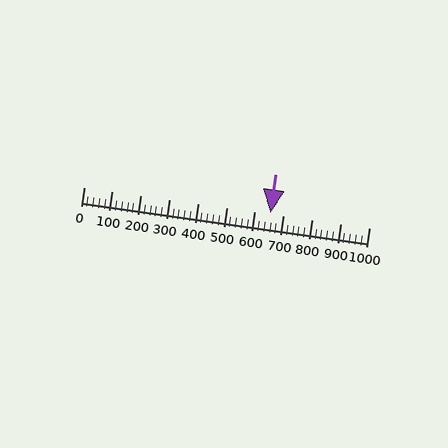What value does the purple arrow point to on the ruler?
The purple arrow points to approximately 656.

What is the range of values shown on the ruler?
The ruler shows values from 0 to 1000.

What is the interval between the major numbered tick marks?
The major tick marks are spaced 100 units apart.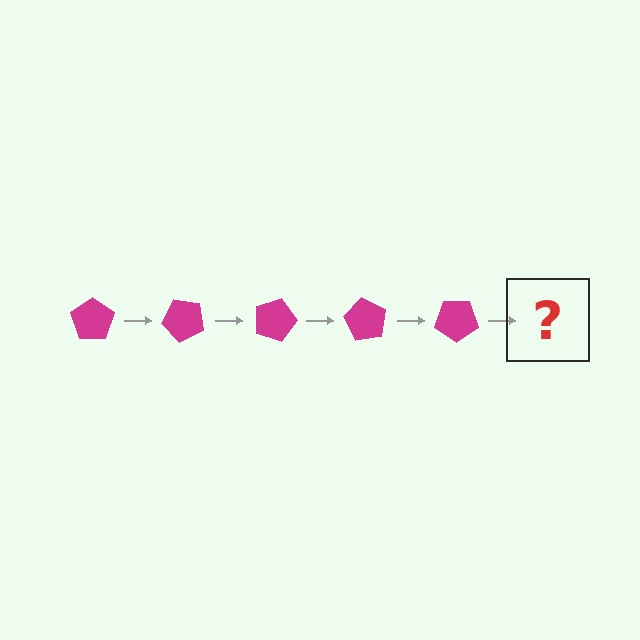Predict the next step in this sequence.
The next step is a magenta pentagon rotated 225 degrees.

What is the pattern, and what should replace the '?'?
The pattern is that the pentagon rotates 45 degrees each step. The '?' should be a magenta pentagon rotated 225 degrees.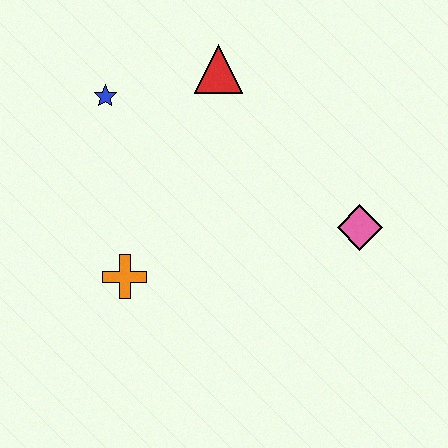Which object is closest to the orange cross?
The blue star is closest to the orange cross.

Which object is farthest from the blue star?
The pink diamond is farthest from the blue star.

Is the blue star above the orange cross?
Yes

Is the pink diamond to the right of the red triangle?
Yes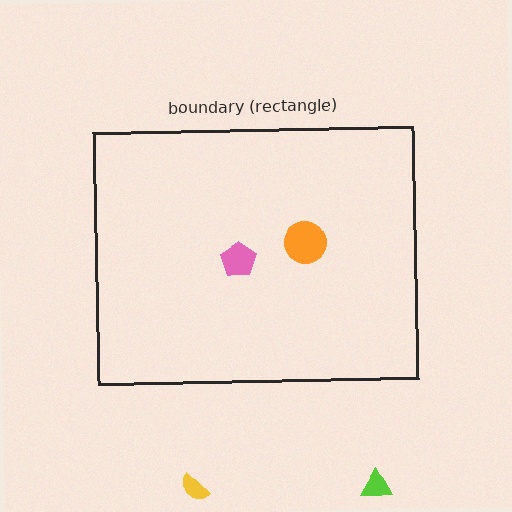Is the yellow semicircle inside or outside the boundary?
Outside.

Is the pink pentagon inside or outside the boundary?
Inside.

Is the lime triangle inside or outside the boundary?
Outside.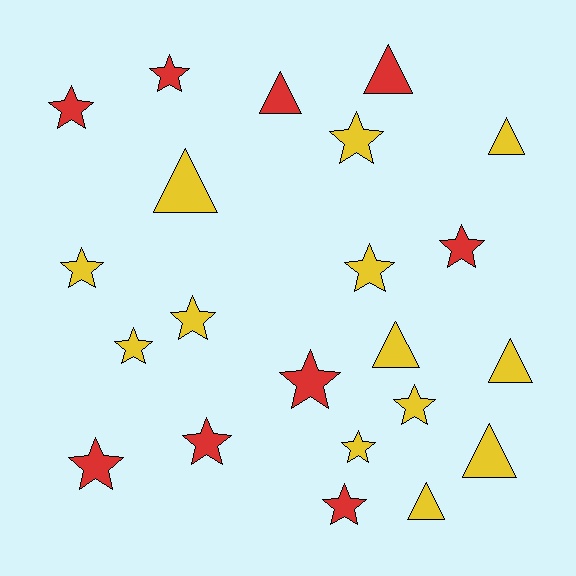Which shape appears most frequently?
Star, with 14 objects.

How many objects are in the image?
There are 22 objects.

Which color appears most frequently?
Yellow, with 13 objects.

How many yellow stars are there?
There are 7 yellow stars.